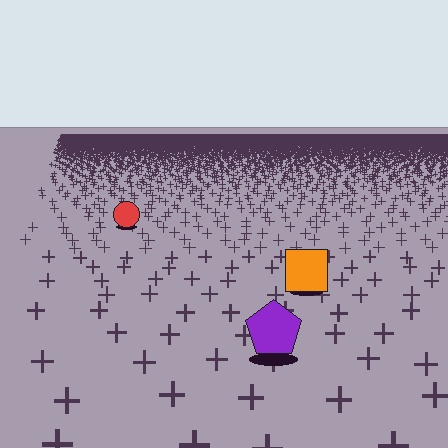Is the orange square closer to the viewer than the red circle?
Yes. The orange square is closer — you can tell from the texture gradient: the ground texture is coarser near it.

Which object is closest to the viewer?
The purple pentagon is closest. The texture marks near it are larger and more spread out.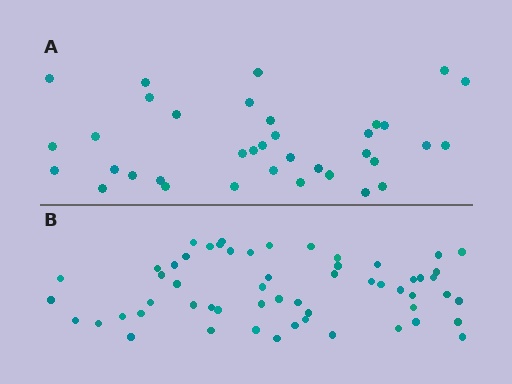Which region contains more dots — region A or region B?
Region B (the bottom region) has more dots.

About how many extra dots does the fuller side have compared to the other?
Region B has approximately 20 more dots than region A.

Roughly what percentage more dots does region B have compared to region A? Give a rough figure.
About 60% more.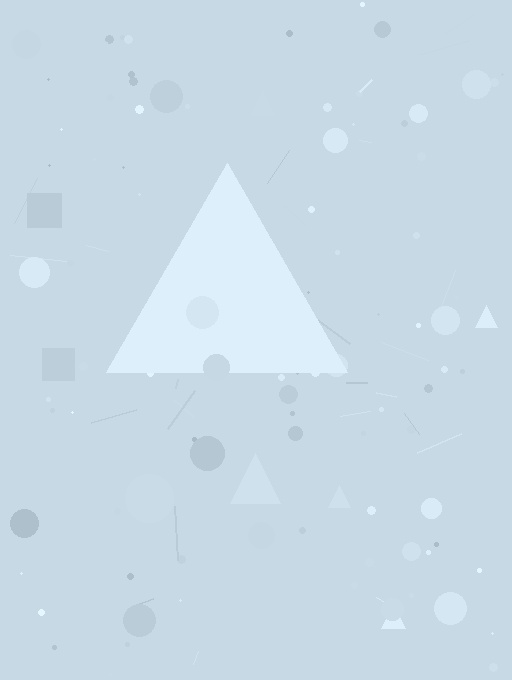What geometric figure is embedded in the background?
A triangle is embedded in the background.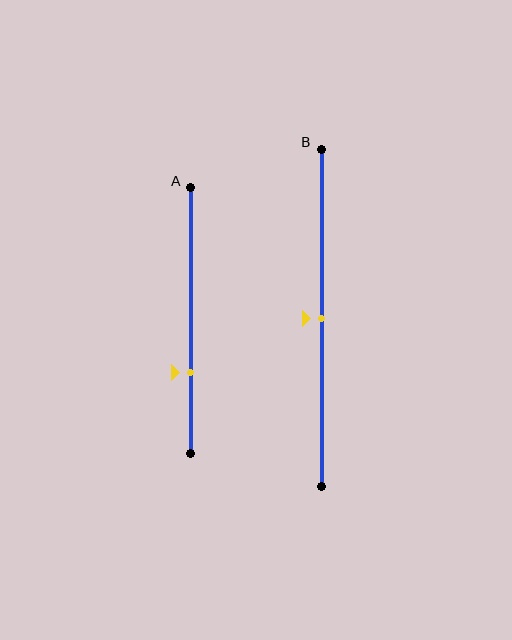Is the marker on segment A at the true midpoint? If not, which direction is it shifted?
No, the marker on segment A is shifted downward by about 19% of the segment length.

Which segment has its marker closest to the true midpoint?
Segment B has its marker closest to the true midpoint.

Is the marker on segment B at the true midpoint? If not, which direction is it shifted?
Yes, the marker on segment B is at the true midpoint.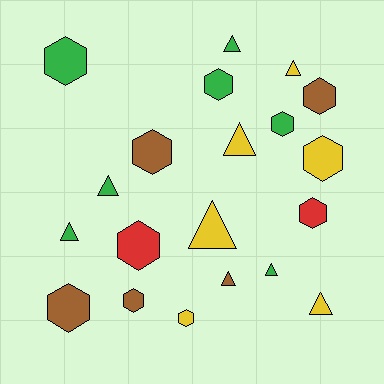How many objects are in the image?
There are 20 objects.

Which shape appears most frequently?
Hexagon, with 11 objects.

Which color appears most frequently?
Green, with 7 objects.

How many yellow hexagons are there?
There are 2 yellow hexagons.